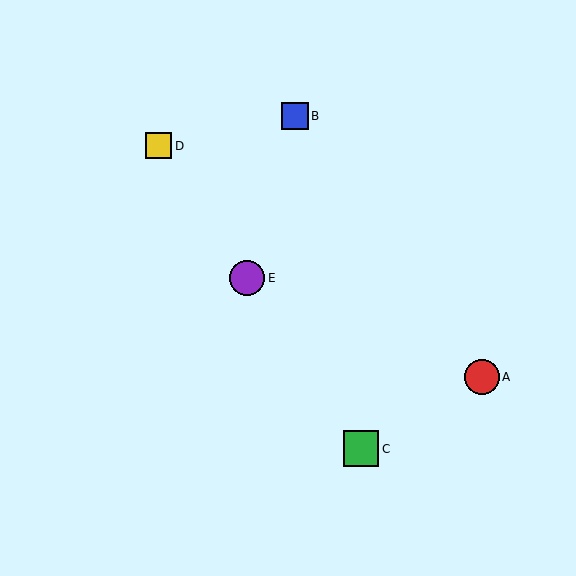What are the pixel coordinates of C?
Object C is at (361, 449).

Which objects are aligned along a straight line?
Objects C, D, E are aligned along a straight line.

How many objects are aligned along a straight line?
3 objects (C, D, E) are aligned along a straight line.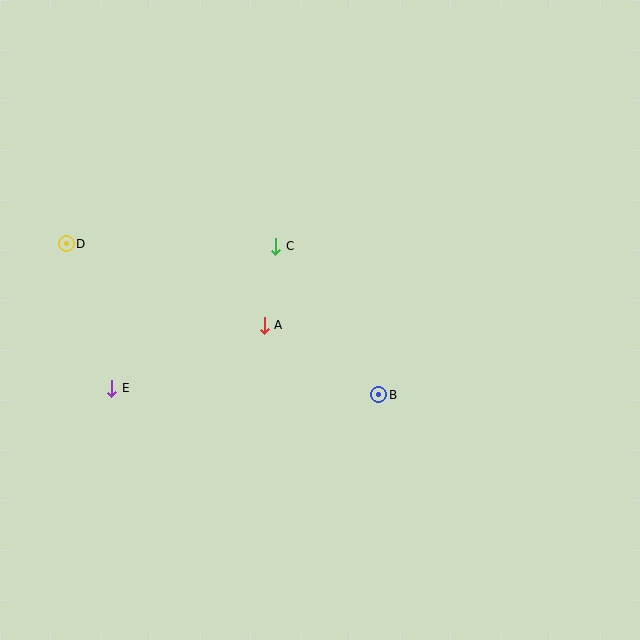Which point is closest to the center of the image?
Point A at (264, 325) is closest to the center.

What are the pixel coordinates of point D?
Point D is at (66, 244).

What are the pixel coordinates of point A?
Point A is at (264, 325).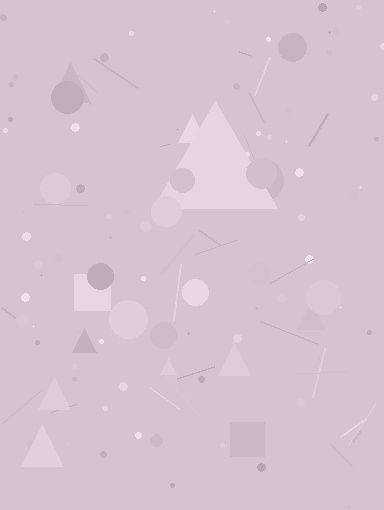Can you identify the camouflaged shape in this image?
The camouflaged shape is a triangle.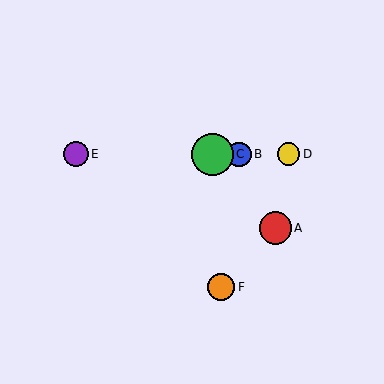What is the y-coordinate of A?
Object A is at y≈228.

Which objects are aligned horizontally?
Objects B, C, D, E are aligned horizontally.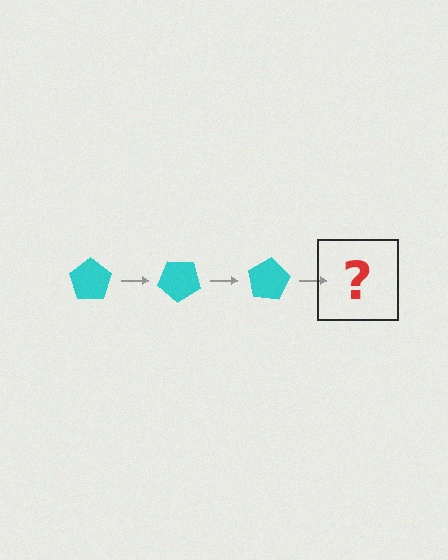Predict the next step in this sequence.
The next step is a cyan pentagon rotated 120 degrees.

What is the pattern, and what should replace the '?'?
The pattern is that the pentagon rotates 40 degrees each step. The '?' should be a cyan pentagon rotated 120 degrees.